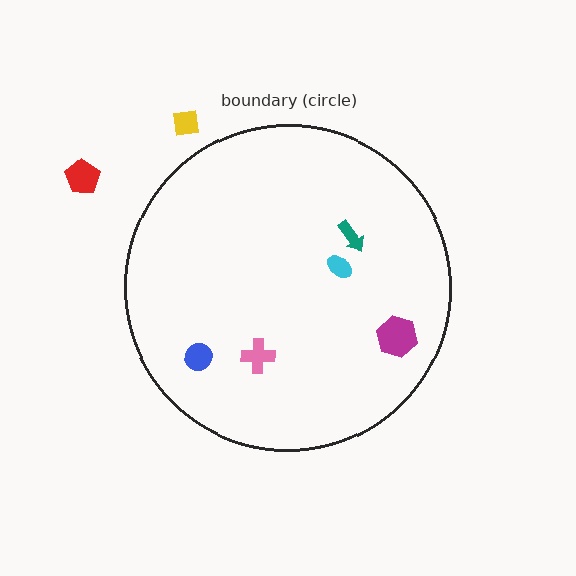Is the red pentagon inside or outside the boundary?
Outside.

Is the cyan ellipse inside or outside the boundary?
Inside.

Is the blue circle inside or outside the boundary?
Inside.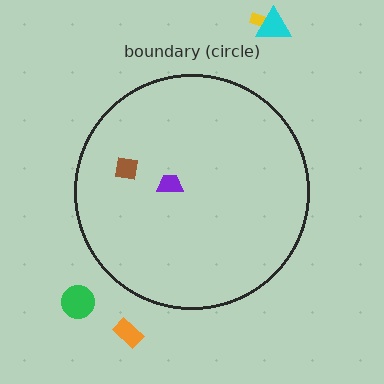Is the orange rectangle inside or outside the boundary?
Outside.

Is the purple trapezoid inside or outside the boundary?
Inside.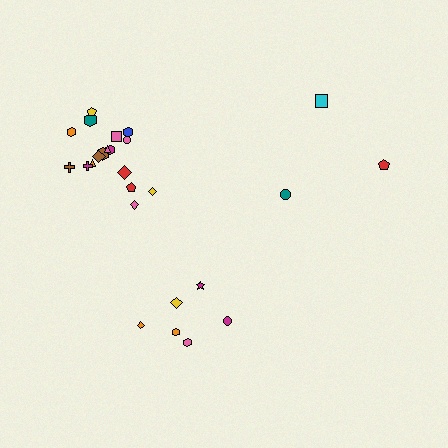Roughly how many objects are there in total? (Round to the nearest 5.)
Roughly 25 objects in total.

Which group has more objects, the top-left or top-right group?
The top-left group.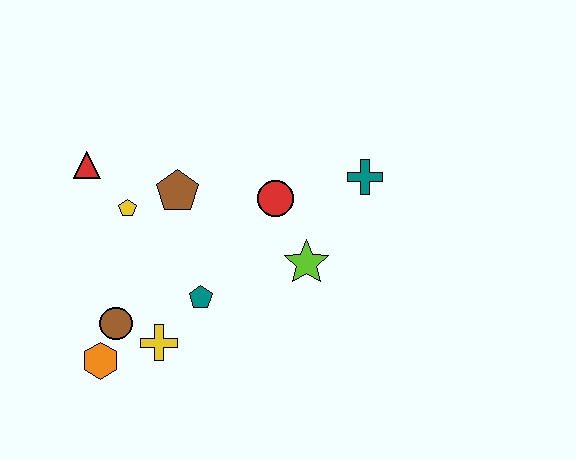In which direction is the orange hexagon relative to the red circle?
The orange hexagon is to the left of the red circle.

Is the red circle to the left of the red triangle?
No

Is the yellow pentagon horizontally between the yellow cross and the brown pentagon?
No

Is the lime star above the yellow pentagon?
No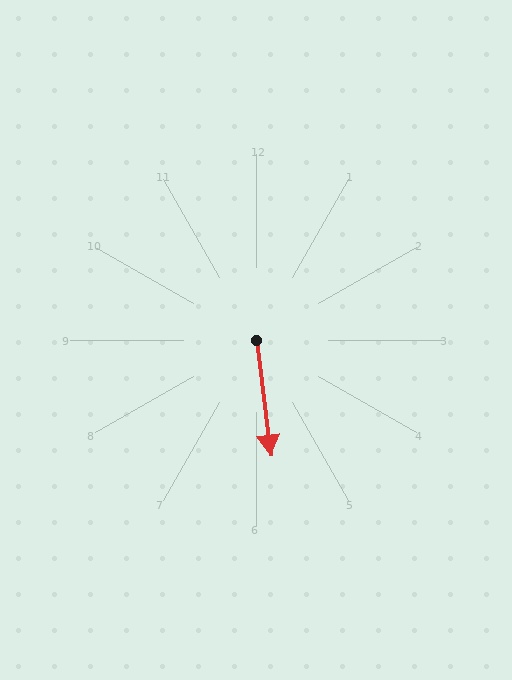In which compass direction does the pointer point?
South.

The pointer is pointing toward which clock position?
Roughly 6 o'clock.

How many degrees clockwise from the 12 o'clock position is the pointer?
Approximately 173 degrees.